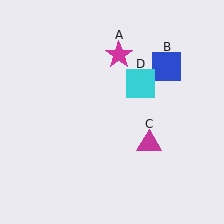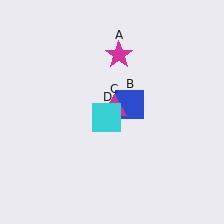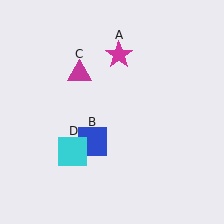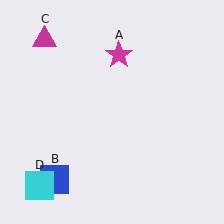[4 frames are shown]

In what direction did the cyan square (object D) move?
The cyan square (object D) moved down and to the left.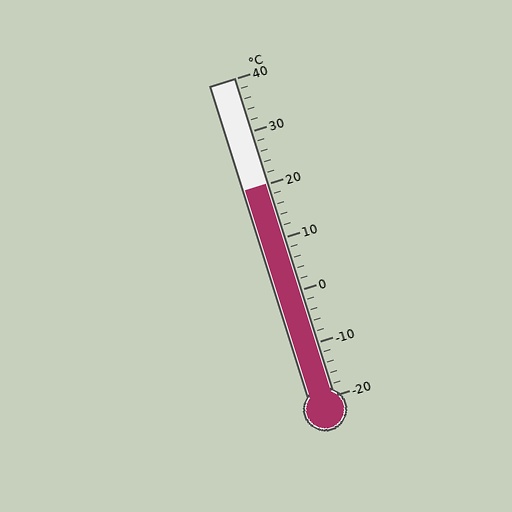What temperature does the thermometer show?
The thermometer shows approximately 20°C.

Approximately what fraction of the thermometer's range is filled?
The thermometer is filled to approximately 65% of its range.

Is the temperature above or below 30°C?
The temperature is below 30°C.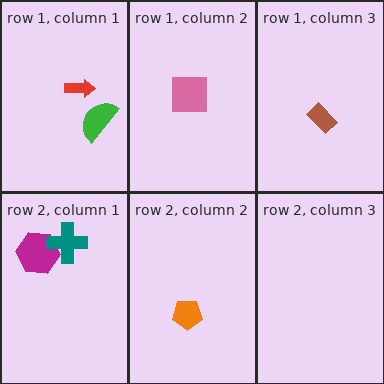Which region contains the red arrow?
The row 1, column 1 region.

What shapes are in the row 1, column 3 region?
The brown rectangle.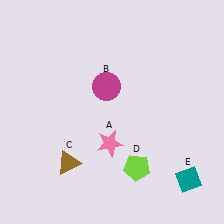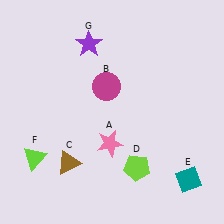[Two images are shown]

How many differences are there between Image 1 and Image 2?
There are 2 differences between the two images.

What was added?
A lime triangle (F), a purple star (G) were added in Image 2.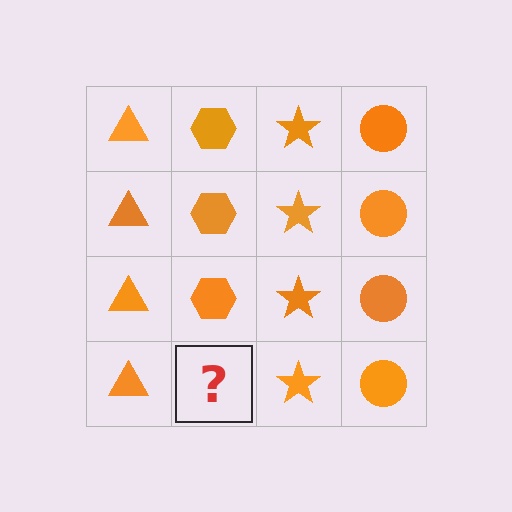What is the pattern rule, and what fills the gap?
The rule is that each column has a consistent shape. The gap should be filled with an orange hexagon.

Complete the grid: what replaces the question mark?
The question mark should be replaced with an orange hexagon.